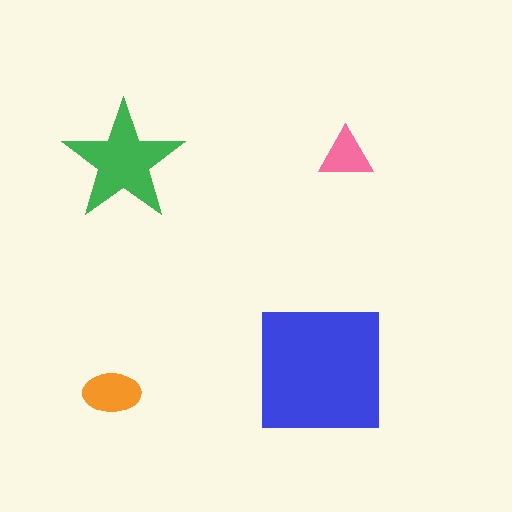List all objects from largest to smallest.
The blue square, the green star, the orange ellipse, the pink triangle.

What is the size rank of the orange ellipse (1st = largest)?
3rd.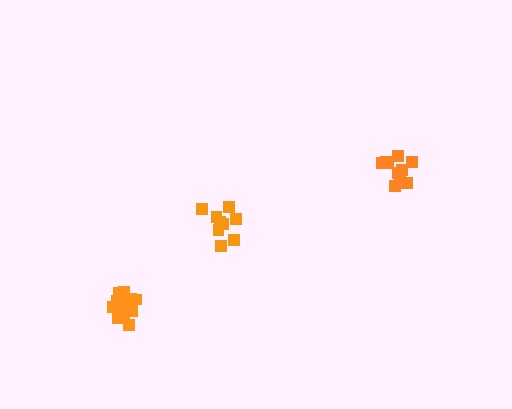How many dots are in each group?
Group 1: 13 dots, Group 2: 9 dots, Group 3: 10 dots (32 total).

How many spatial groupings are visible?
There are 3 spatial groupings.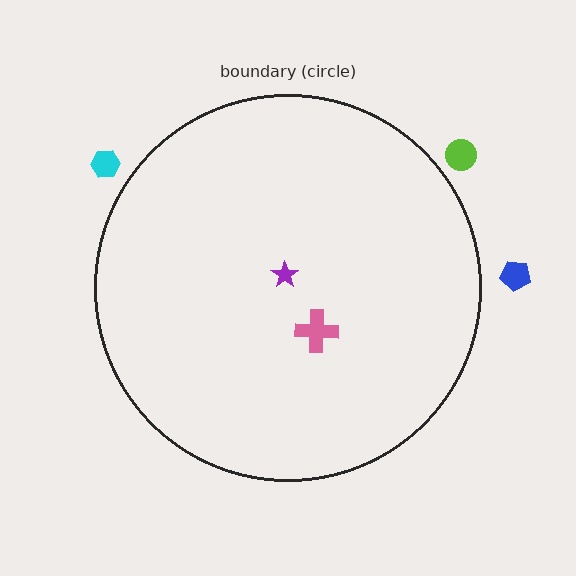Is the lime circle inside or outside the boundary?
Outside.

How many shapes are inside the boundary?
2 inside, 3 outside.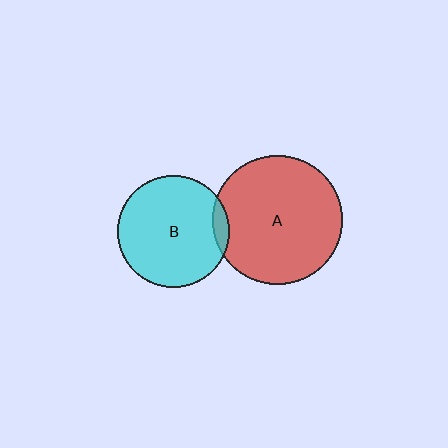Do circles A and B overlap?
Yes.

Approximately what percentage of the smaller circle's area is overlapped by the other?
Approximately 5%.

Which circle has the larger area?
Circle A (red).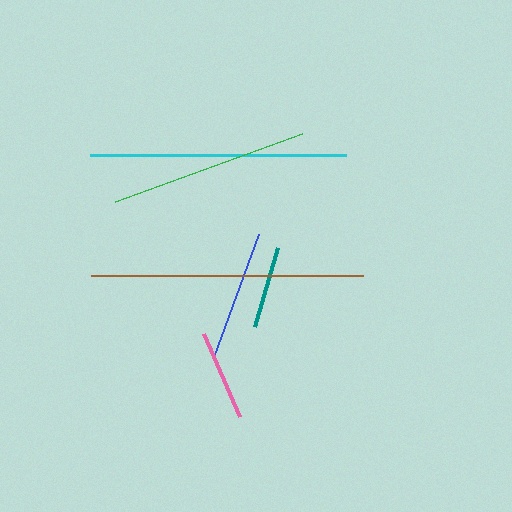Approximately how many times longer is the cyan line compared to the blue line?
The cyan line is approximately 2.0 times the length of the blue line.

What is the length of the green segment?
The green segment is approximately 199 pixels long.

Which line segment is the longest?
The brown line is the longest at approximately 272 pixels.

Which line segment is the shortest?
The teal line is the shortest at approximately 82 pixels.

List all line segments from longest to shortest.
From longest to shortest: brown, cyan, green, blue, pink, teal.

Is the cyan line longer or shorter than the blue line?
The cyan line is longer than the blue line.